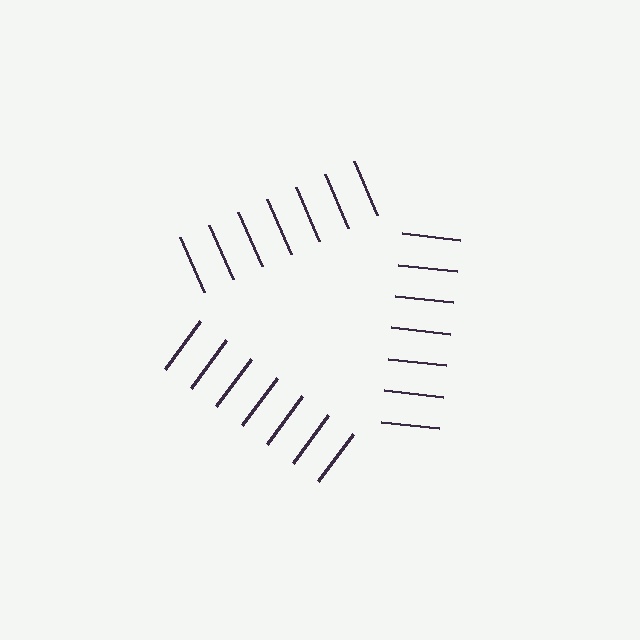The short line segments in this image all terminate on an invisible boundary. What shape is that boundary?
An illusory triangle — the line segments terminate on its edges but no continuous stroke is drawn.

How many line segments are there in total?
21 — 7 along each of the 3 edges.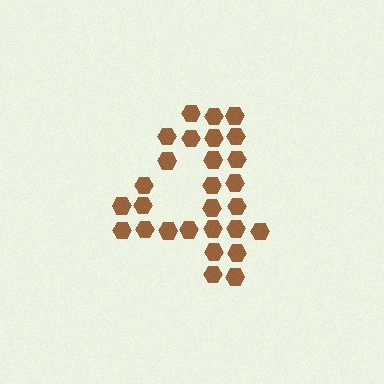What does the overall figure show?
The overall figure shows the digit 4.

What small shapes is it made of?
It is made of small hexagons.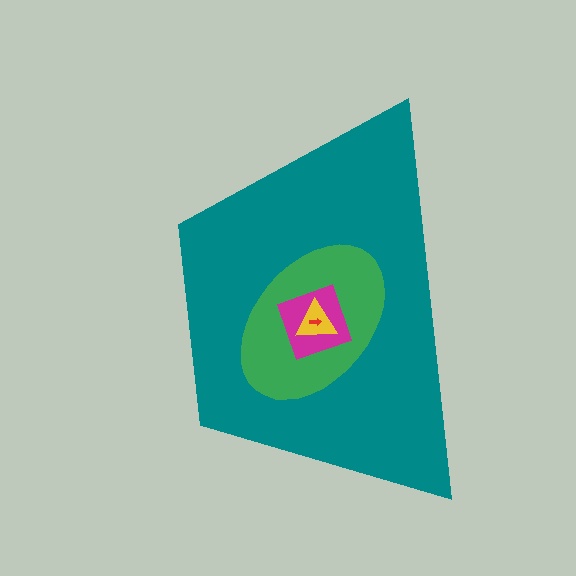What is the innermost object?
The red arrow.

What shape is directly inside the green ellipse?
The magenta diamond.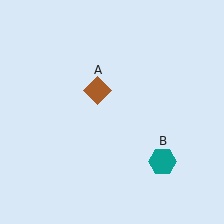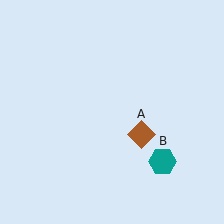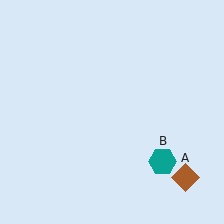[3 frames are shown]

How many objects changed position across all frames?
1 object changed position: brown diamond (object A).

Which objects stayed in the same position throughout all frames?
Teal hexagon (object B) remained stationary.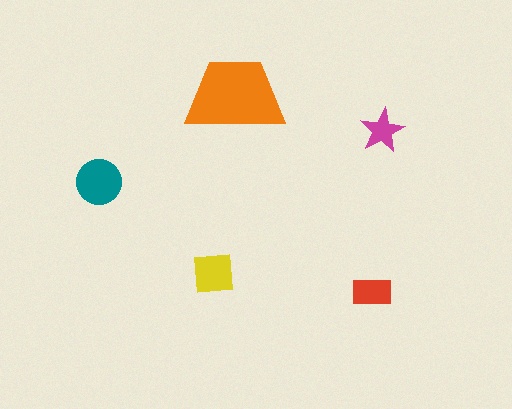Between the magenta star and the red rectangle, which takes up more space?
The red rectangle.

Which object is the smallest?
The magenta star.